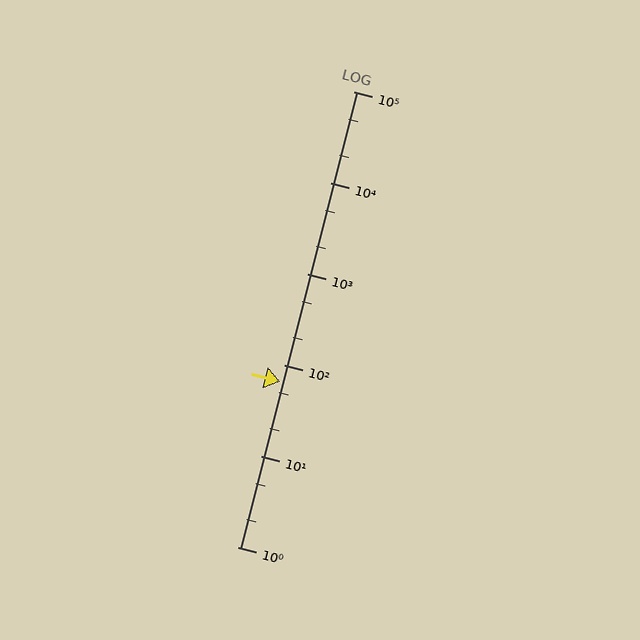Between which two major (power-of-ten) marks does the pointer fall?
The pointer is between 10 and 100.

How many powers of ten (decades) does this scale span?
The scale spans 5 decades, from 1 to 100000.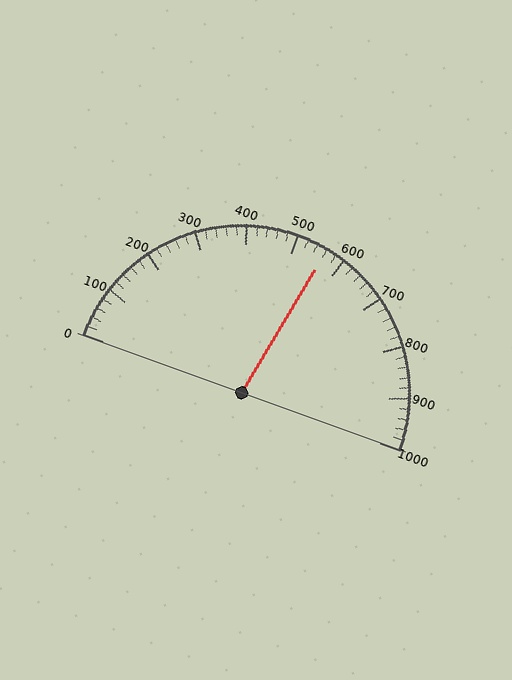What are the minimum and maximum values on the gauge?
The gauge ranges from 0 to 1000.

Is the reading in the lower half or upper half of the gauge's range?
The reading is in the upper half of the range (0 to 1000).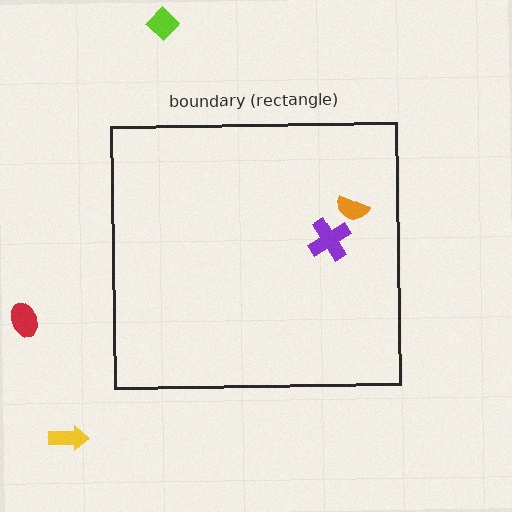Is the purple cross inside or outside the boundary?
Inside.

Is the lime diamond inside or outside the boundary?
Outside.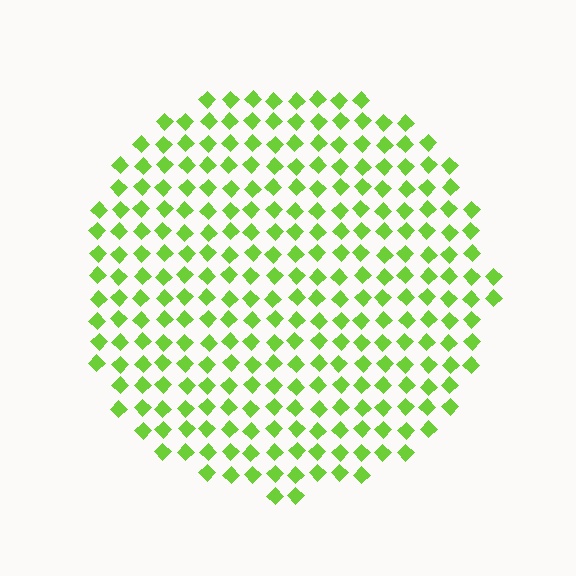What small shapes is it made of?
It is made of small diamonds.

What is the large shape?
The large shape is a circle.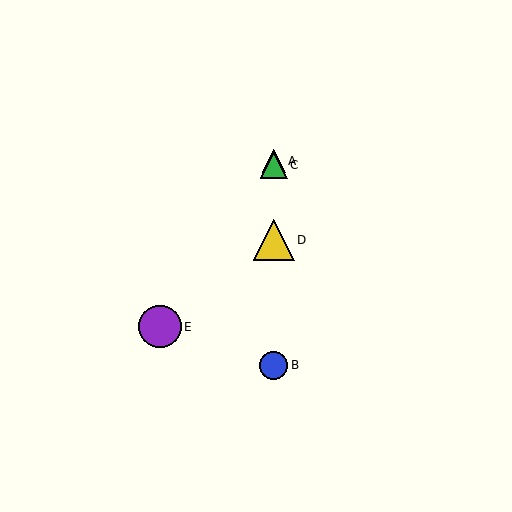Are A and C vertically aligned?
Yes, both are at x≈274.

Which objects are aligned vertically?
Objects A, B, C, D are aligned vertically.